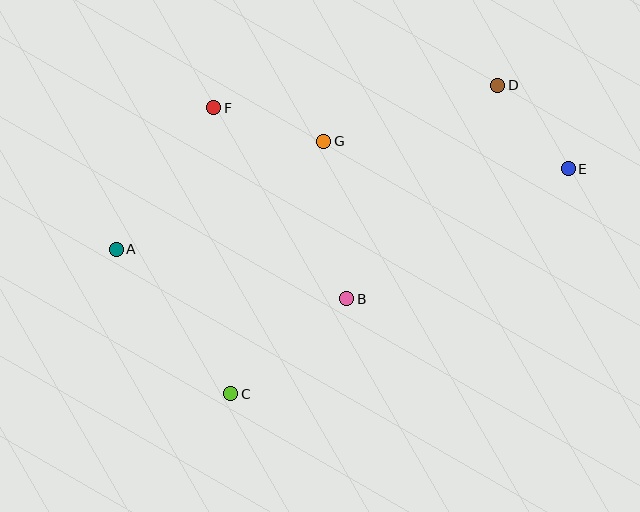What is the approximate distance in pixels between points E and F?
The distance between E and F is approximately 360 pixels.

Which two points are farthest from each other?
Points A and E are farthest from each other.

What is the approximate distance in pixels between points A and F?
The distance between A and F is approximately 172 pixels.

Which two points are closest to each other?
Points D and E are closest to each other.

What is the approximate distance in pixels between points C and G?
The distance between C and G is approximately 269 pixels.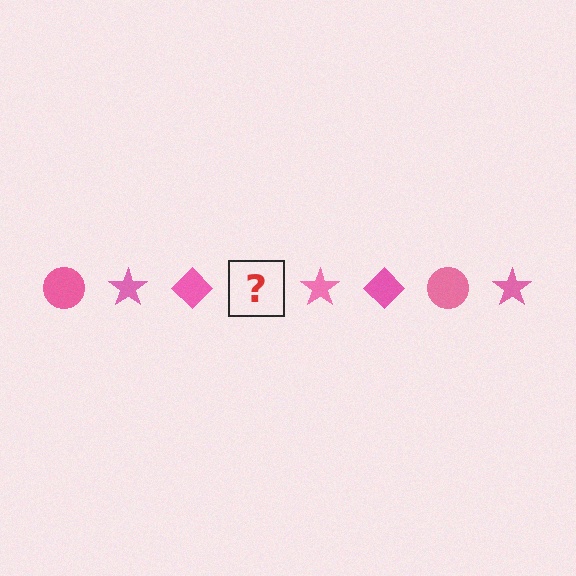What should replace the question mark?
The question mark should be replaced with a pink circle.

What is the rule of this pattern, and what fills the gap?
The rule is that the pattern cycles through circle, star, diamond shapes in pink. The gap should be filled with a pink circle.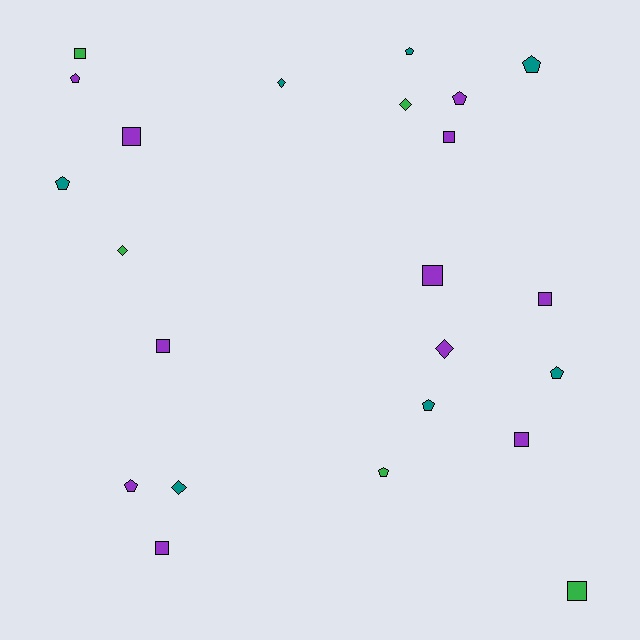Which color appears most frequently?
Purple, with 11 objects.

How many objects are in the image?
There are 23 objects.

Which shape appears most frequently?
Square, with 9 objects.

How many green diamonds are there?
There are 2 green diamonds.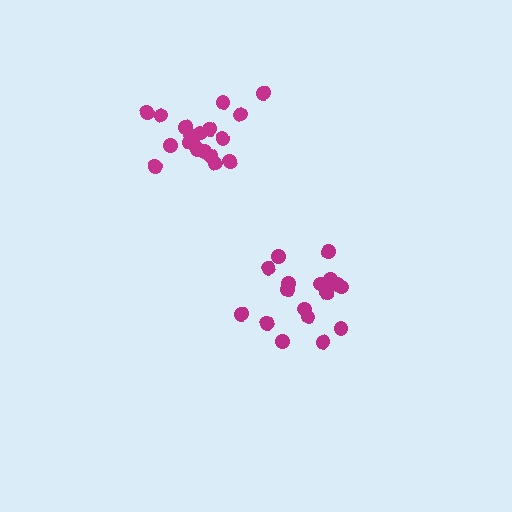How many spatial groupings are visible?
There are 2 spatial groupings.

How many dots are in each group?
Group 1: 19 dots, Group 2: 18 dots (37 total).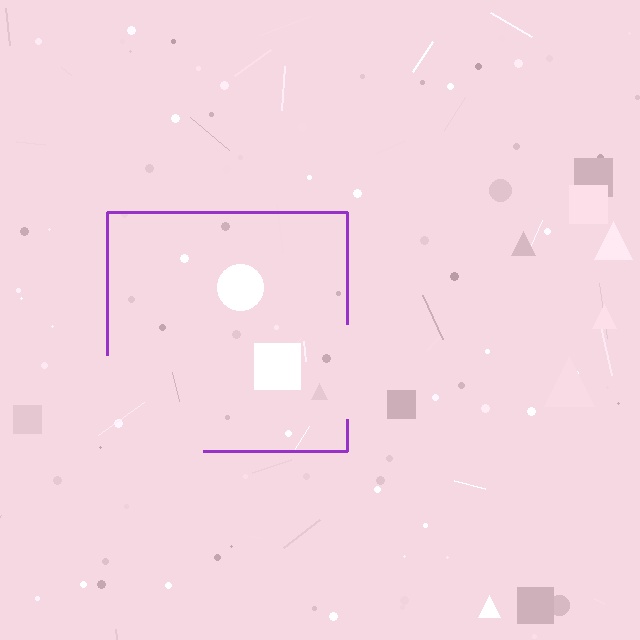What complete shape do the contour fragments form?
The contour fragments form a square.